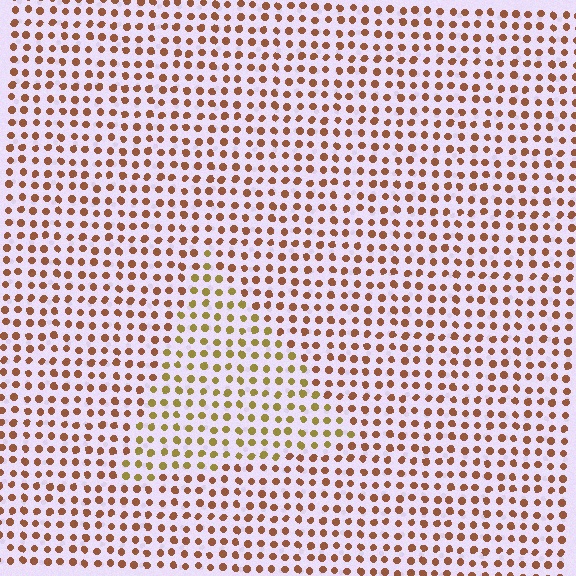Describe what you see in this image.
The image is filled with small brown elements in a uniform arrangement. A triangle-shaped region is visible where the elements are tinted to a slightly different hue, forming a subtle color boundary.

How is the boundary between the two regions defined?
The boundary is defined purely by a slight shift in hue (about 35 degrees). Spacing, size, and orientation are identical on both sides.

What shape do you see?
I see a triangle.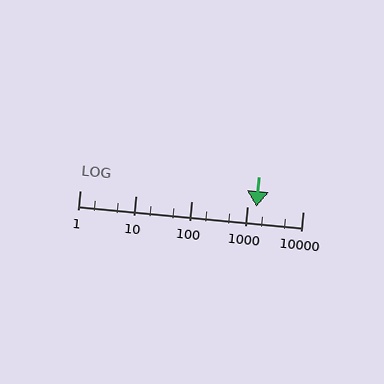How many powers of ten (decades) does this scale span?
The scale spans 4 decades, from 1 to 10000.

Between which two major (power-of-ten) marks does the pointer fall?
The pointer is between 1000 and 10000.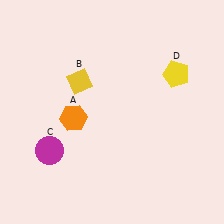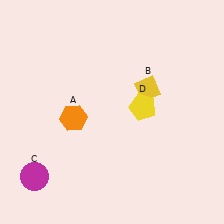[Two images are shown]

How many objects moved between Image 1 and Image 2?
3 objects moved between the two images.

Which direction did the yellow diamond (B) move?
The yellow diamond (B) moved right.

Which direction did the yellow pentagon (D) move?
The yellow pentagon (D) moved left.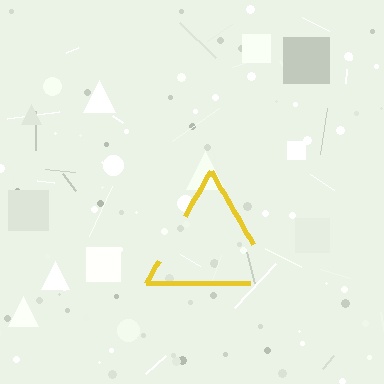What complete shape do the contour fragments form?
The contour fragments form a triangle.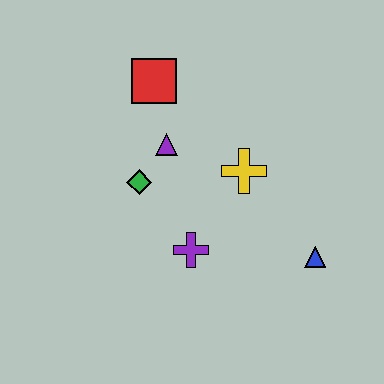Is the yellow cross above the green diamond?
Yes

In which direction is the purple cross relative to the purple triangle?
The purple cross is below the purple triangle.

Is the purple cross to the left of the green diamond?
No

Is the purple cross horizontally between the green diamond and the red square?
No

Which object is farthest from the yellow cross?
The red square is farthest from the yellow cross.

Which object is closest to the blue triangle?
The yellow cross is closest to the blue triangle.